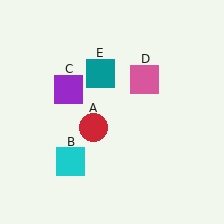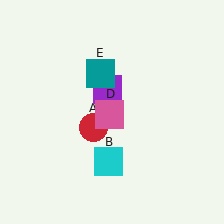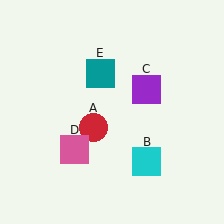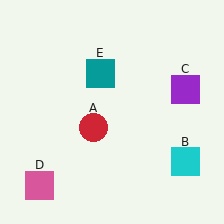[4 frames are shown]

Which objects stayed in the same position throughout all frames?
Red circle (object A) and teal square (object E) remained stationary.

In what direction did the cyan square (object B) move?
The cyan square (object B) moved right.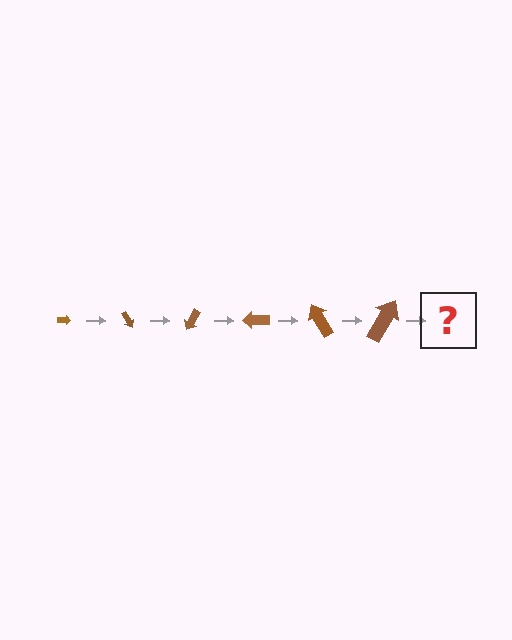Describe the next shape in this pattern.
It should be an arrow, larger than the previous one and rotated 360 degrees from the start.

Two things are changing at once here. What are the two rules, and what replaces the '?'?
The two rules are that the arrow grows larger each step and it rotates 60 degrees each step. The '?' should be an arrow, larger than the previous one and rotated 360 degrees from the start.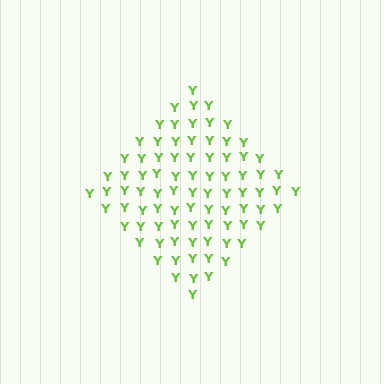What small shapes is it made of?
It is made of small letter Y's.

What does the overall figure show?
The overall figure shows a diamond.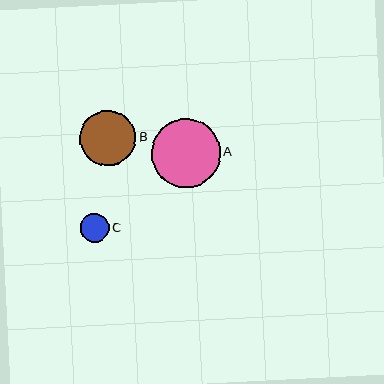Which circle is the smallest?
Circle C is the smallest with a size of approximately 29 pixels.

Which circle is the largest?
Circle A is the largest with a size of approximately 69 pixels.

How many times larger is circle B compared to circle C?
Circle B is approximately 1.9 times the size of circle C.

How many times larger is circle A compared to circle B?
Circle A is approximately 1.2 times the size of circle B.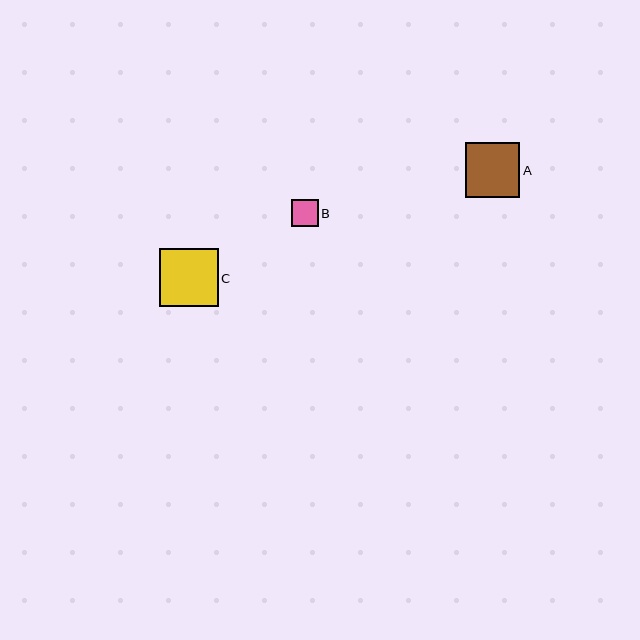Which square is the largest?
Square C is the largest with a size of approximately 58 pixels.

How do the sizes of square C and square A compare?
Square C and square A are approximately the same size.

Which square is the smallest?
Square B is the smallest with a size of approximately 27 pixels.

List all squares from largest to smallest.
From largest to smallest: C, A, B.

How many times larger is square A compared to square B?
Square A is approximately 2.0 times the size of square B.